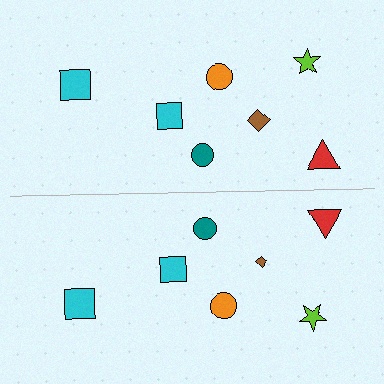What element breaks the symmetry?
The brown diamond on the bottom side has a different size than its mirror counterpart.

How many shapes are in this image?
There are 14 shapes in this image.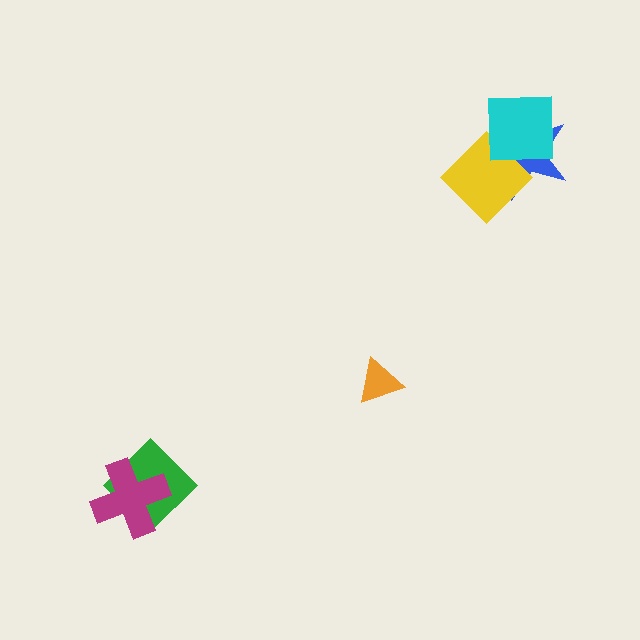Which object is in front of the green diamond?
The magenta cross is in front of the green diamond.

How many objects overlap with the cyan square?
2 objects overlap with the cyan square.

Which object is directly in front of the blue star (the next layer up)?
The yellow diamond is directly in front of the blue star.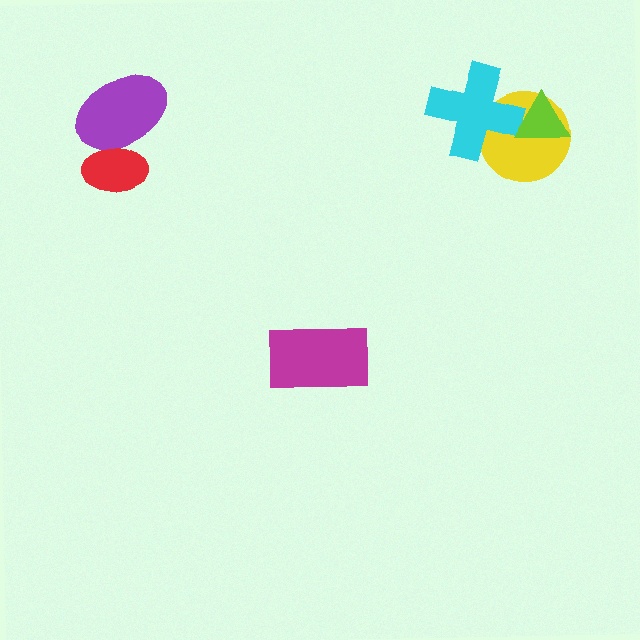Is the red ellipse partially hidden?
Yes, it is partially covered by another shape.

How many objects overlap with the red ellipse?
1 object overlaps with the red ellipse.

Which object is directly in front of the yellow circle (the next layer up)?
The cyan cross is directly in front of the yellow circle.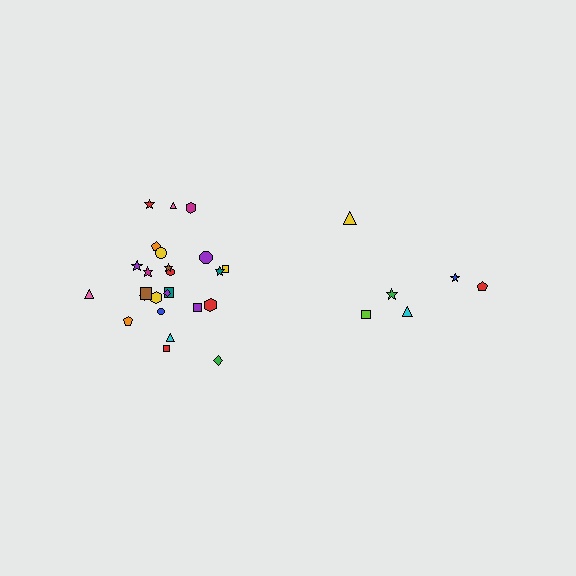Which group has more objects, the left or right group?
The left group.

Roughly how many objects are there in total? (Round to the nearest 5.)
Roughly 30 objects in total.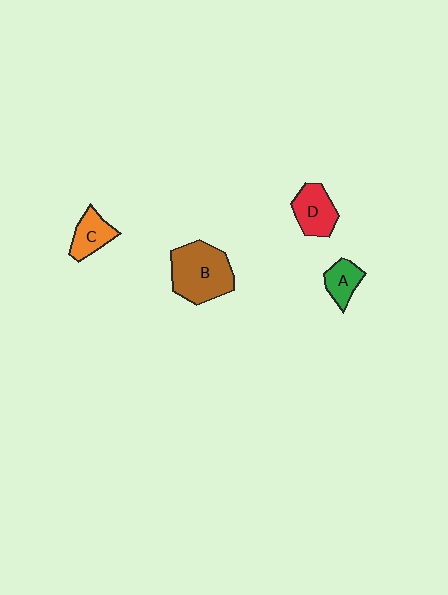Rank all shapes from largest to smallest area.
From largest to smallest: B (brown), D (red), C (orange), A (green).